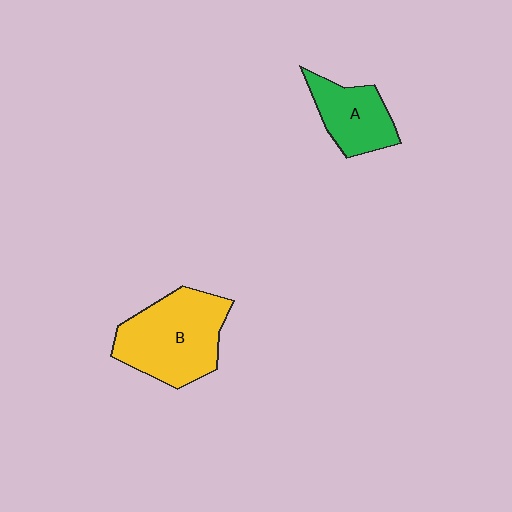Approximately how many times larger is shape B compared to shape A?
Approximately 1.7 times.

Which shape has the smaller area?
Shape A (green).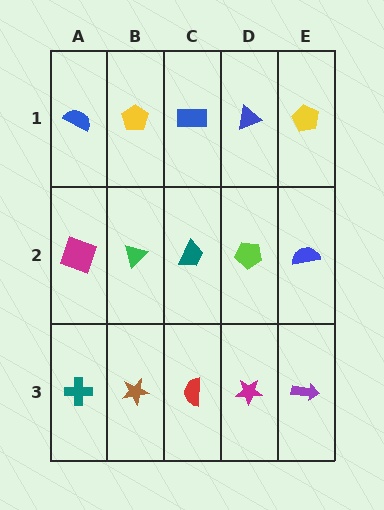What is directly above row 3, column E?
A blue semicircle.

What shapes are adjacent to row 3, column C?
A teal trapezoid (row 2, column C), a brown star (row 3, column B), a magenta star (row 3, column D).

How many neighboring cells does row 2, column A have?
3.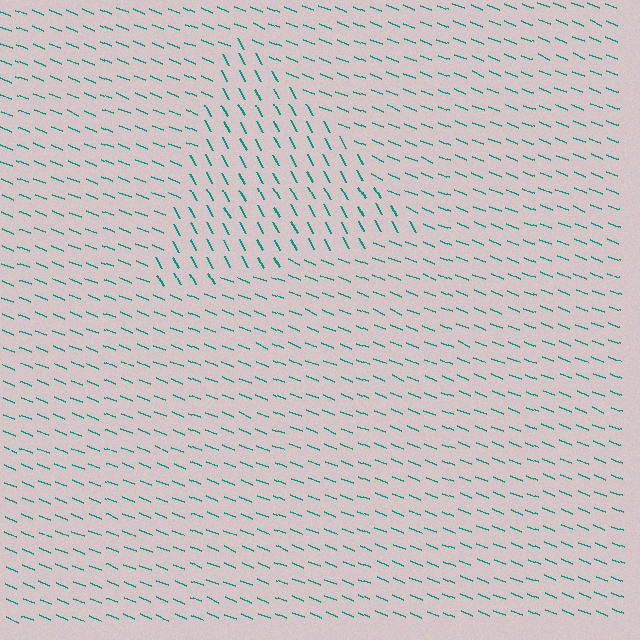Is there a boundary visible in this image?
Yes, there is a texture boundary formed by a change in line orientation.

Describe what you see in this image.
The image is filled with small teal line segments. A triangle region in the image has lines oriented differently from the surrounding lines, creating a visible texture boundary.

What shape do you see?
I see a triangle.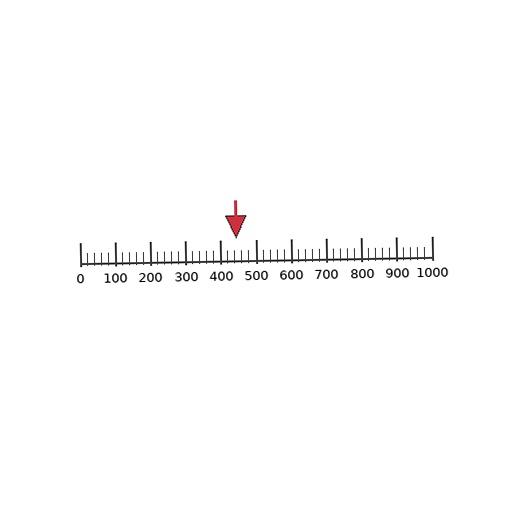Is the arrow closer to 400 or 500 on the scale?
The arrow is closer to 400.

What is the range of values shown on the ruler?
The ruler shows values from 0 to 1000.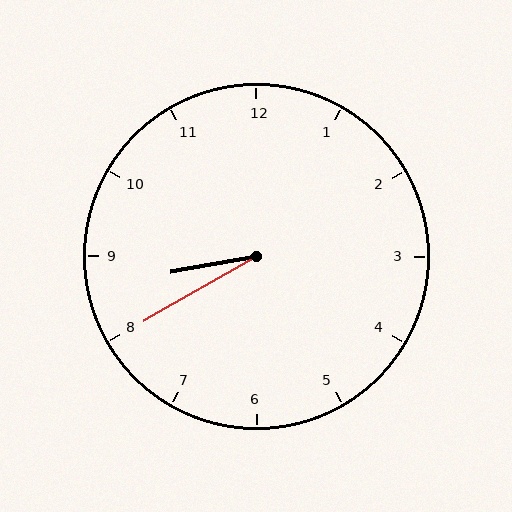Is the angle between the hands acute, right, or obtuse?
It is acute.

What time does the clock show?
8:40.